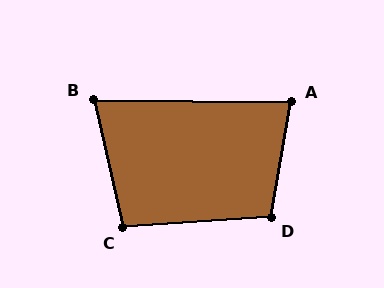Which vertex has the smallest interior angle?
B, at approximately 77 degrees.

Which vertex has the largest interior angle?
D, at approximately 103 degrees.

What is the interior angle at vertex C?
Approximately 99 degrees (obtuse).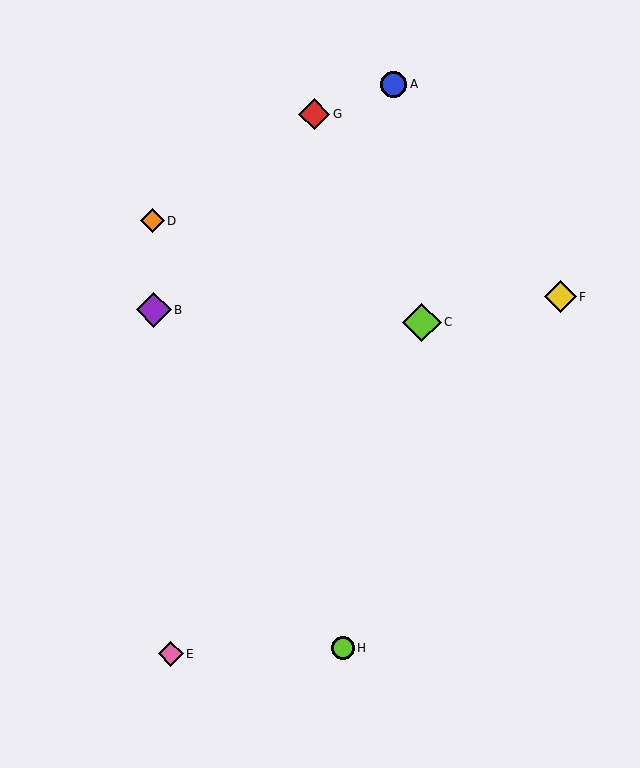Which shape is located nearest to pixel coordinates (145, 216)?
The orange diamond (labeled D) at (152, 221) is nearest to that location.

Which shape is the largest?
The lime diamond (labeled C) is the largest.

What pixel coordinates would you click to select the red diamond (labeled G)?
Click at (314, 114) to select the red diamond G.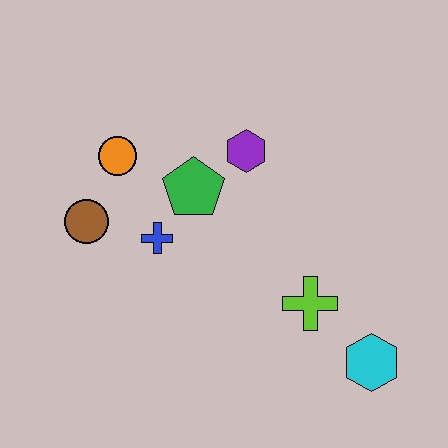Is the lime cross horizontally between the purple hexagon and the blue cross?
No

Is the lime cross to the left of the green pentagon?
No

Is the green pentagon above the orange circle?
No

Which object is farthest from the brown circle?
The cyan hexagon is farthest from the brown circle.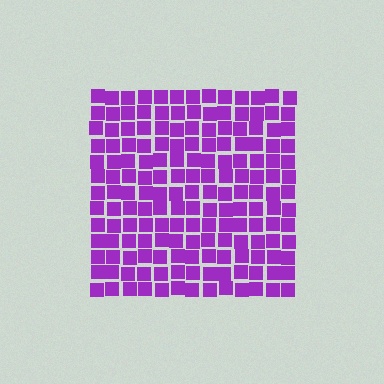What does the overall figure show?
The overall figure shows a square.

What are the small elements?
The small elements are squares.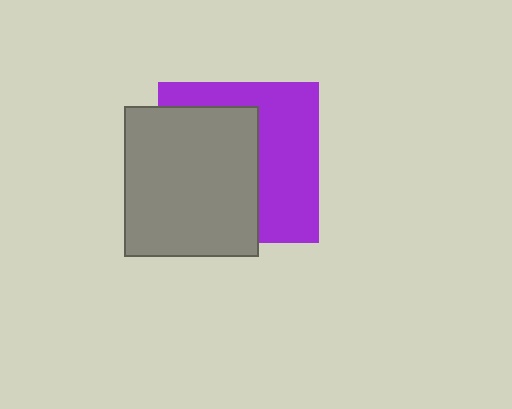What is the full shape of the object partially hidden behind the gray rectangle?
The partially hidden object is a purple square.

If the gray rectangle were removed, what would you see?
You would see the complete purple square.